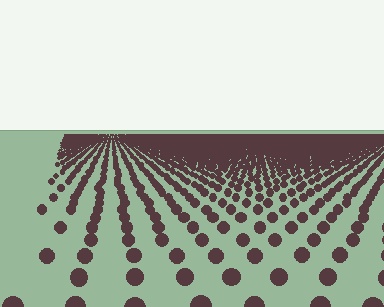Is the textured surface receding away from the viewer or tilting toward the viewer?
The surface is receding away from the viewer. Texture elements get smaller and denser toward the top.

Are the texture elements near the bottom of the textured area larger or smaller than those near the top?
Larger. Near the bottom, elements are closer to the viewer and appear at a bigger on-screen size.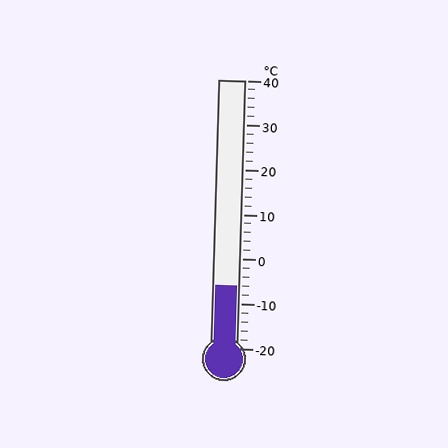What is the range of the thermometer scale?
The thermometer scale ranges from -20°C to 40°C.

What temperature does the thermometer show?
The thermometer shows approximately -6°C.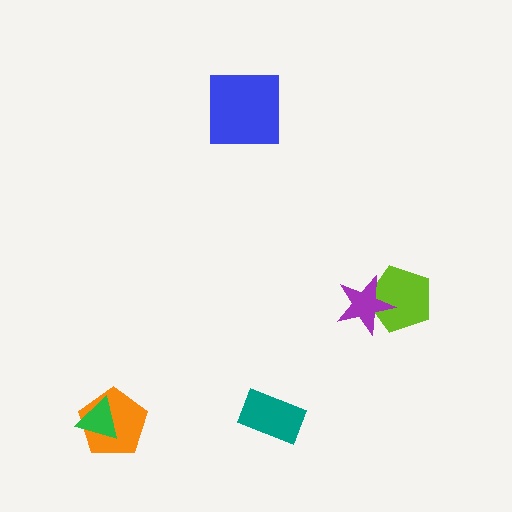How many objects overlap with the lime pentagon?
1 object overlaps with the lime pentagon.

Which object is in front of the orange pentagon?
The green triangle is in front of the orange pentagon.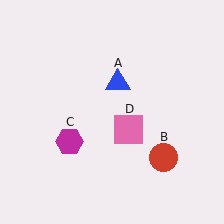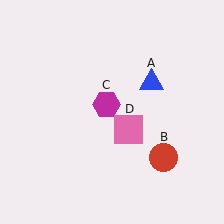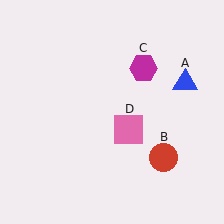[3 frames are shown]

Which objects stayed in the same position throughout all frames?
Red circle (object B) and pink square (object D) remained stationary.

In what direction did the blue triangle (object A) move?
The blue triangle (object A) moved right.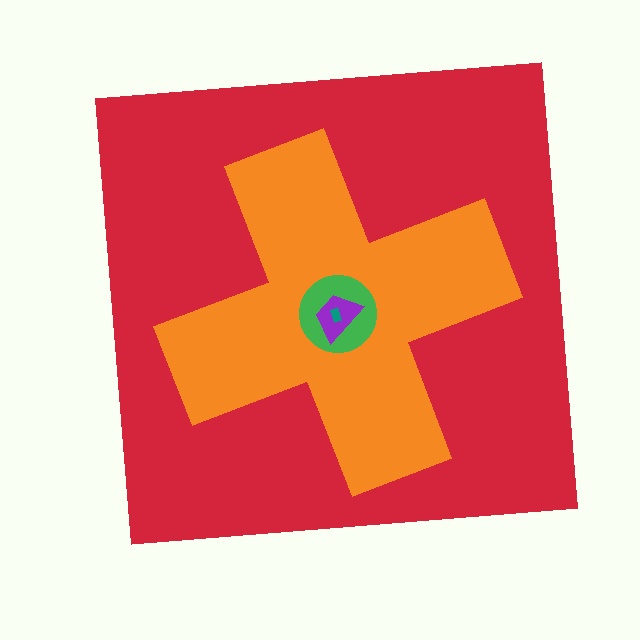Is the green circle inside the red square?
Yes.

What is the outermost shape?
The red square.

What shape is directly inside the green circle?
The purple trapezoid.